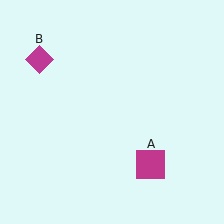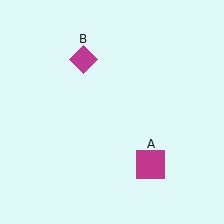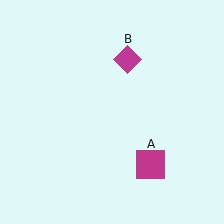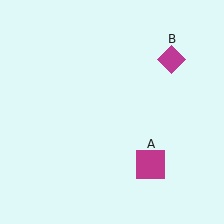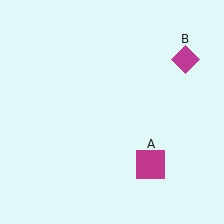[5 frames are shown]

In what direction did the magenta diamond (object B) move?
The magenta diamond (object B) moved right.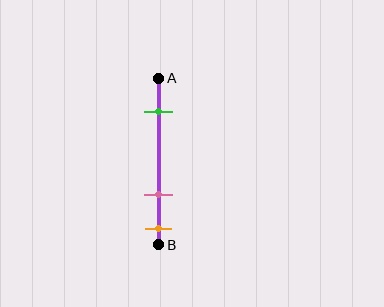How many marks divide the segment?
There are 3 marks dividing the segment.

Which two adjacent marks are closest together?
The pink and orange marks are the closest adjacent pair.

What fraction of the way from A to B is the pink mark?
The pink mark is approximately 70% (0.7) of the way from A to B.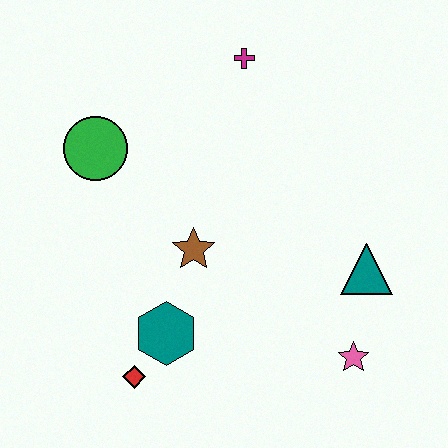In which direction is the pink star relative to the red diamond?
The pink star is to the right of the red diamond.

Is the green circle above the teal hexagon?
Yes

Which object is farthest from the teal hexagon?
The magenta cross is farthest from the teal hexagon.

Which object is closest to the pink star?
The teal triangle is closest to the pink star.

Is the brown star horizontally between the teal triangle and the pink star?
No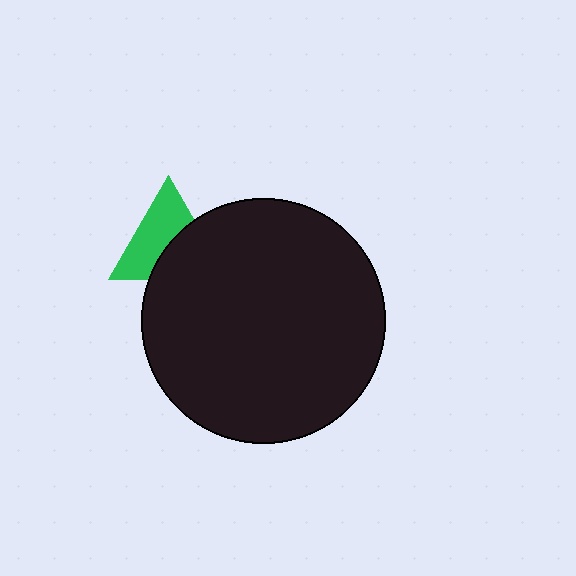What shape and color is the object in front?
The object in front is a black circle.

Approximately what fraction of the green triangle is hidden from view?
Roughly 43% of the green triangle is hidden behind the black circle.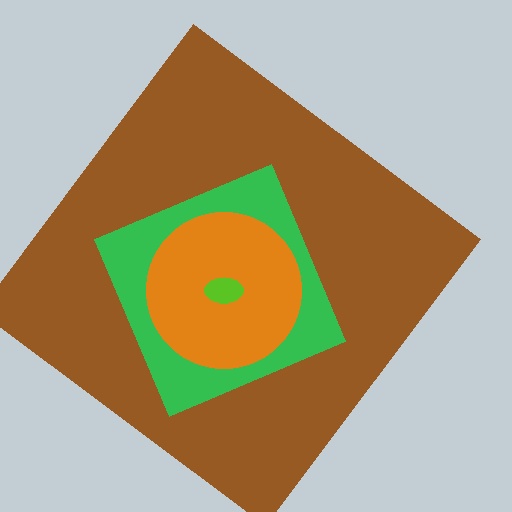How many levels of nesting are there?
4.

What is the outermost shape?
The brown diamond.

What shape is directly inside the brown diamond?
The green diamond.